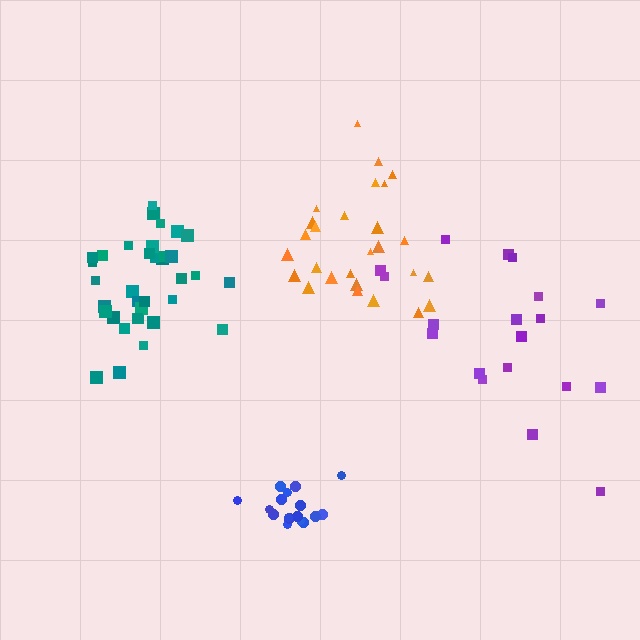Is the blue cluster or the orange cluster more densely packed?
Blue.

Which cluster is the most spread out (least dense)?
Purple.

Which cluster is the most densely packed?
Blue.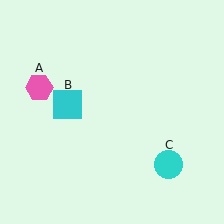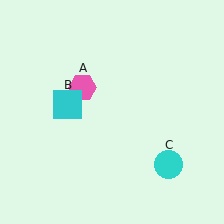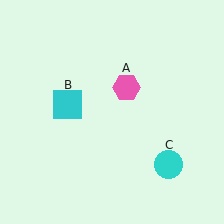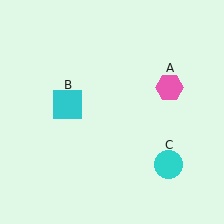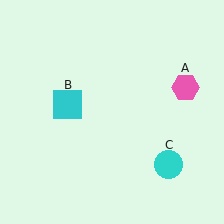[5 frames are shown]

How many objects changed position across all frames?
1 object changed position: pink hexagon (object A).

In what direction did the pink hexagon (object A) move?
The pink hexagon (object A) moved right.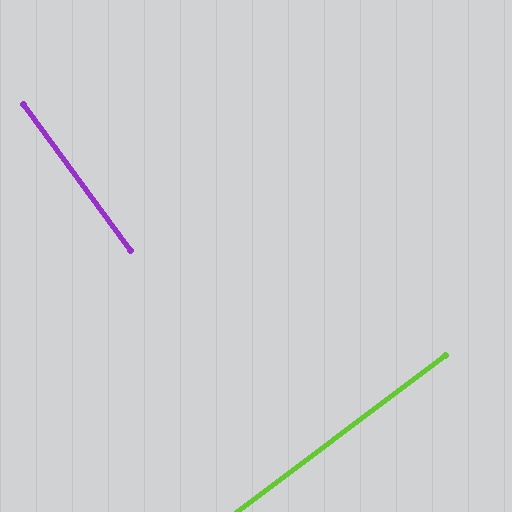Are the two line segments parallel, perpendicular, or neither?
Perpendicular — they meet at approximately 90°.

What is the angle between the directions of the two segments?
Approximately 90 degrees.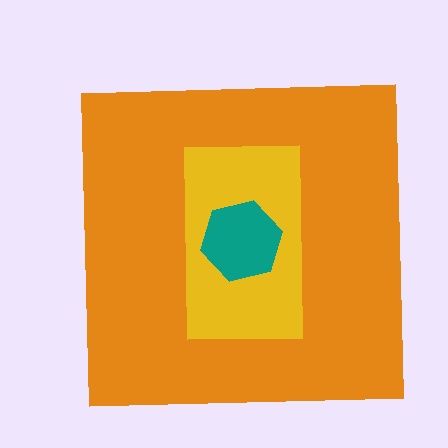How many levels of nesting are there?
3.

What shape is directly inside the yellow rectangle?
The teal hexagon.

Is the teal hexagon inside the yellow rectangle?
Yes.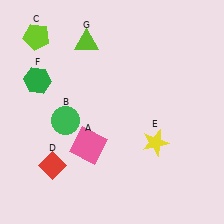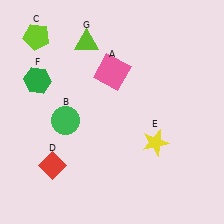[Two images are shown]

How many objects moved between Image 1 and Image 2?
1 object moved between the two images.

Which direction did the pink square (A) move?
The pink square (A) moved up.